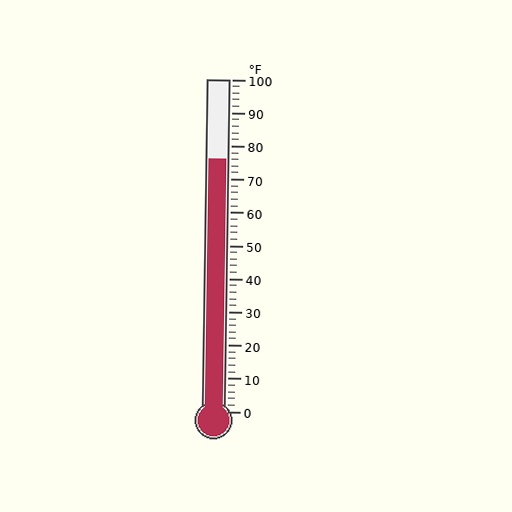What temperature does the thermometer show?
The thermometer shows approximately 76°F.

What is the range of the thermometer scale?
The thermometer scale ranges from 0°F to 100°F.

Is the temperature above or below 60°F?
The temperature is above 60°F.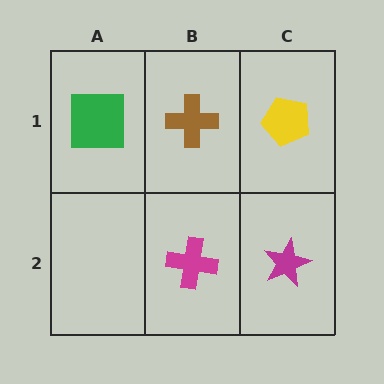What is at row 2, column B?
A magenta cross.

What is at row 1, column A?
A green square.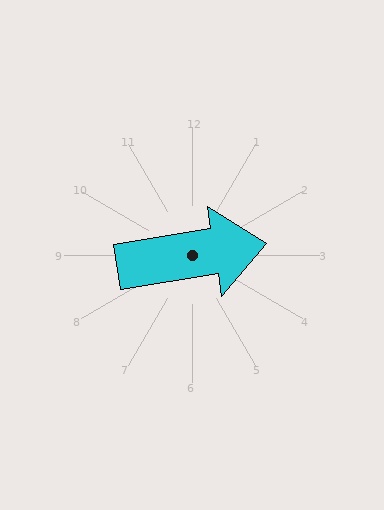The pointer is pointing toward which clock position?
Roughly 3 o'clock.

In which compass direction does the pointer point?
East.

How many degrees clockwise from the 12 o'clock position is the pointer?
Approximately 81 degrees.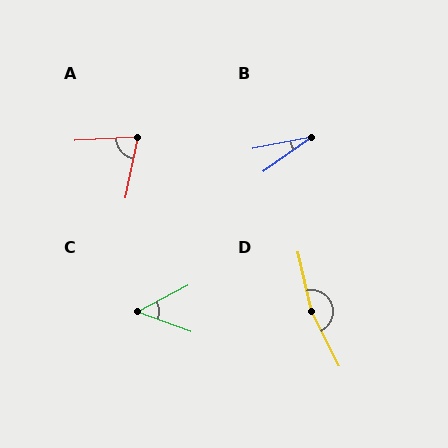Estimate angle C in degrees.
Approximately 48 degrees.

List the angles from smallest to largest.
B (24°), C (48°), A (75°), D (166°).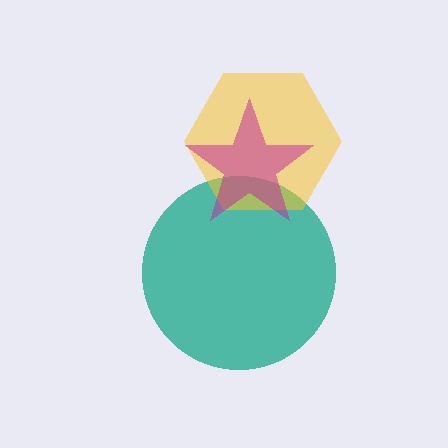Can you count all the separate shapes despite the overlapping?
Yes, there are 3 separate shapes.